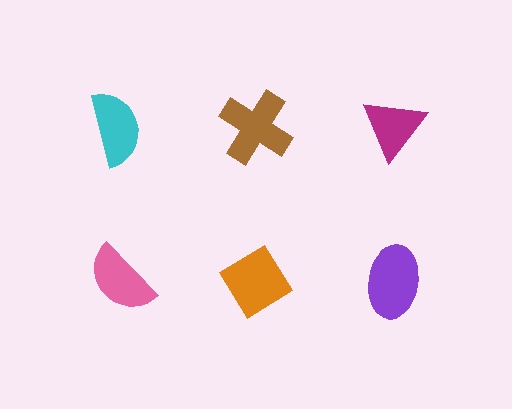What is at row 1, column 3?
A magenta triangle.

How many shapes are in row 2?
3 shapes.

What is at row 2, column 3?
A purple ellipse.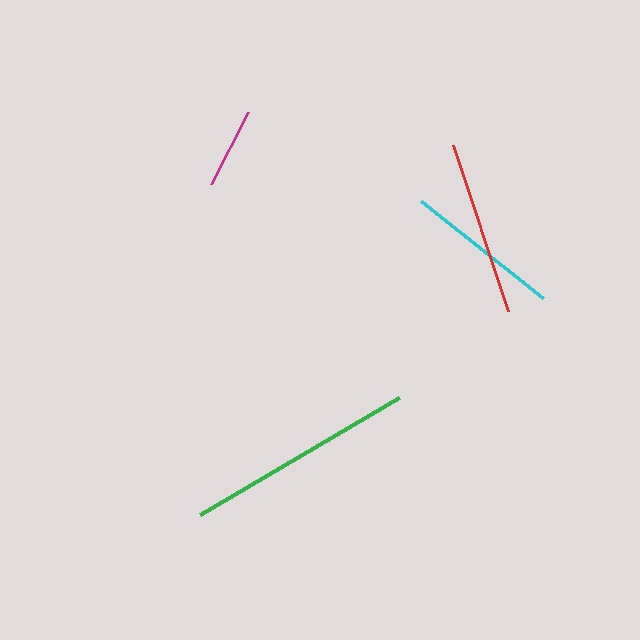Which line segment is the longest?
The green line is the longest at approximately 231 pixels.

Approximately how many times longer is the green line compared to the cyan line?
The green line is approximately 1.5 times the length of the cyan line.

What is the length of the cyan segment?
The cyan segment is approximately 156 pixels long.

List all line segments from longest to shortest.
From longest to shortest: green, red, cyan, magenta.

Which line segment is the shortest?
The magenta line is the shortest at approximately 81 pixels.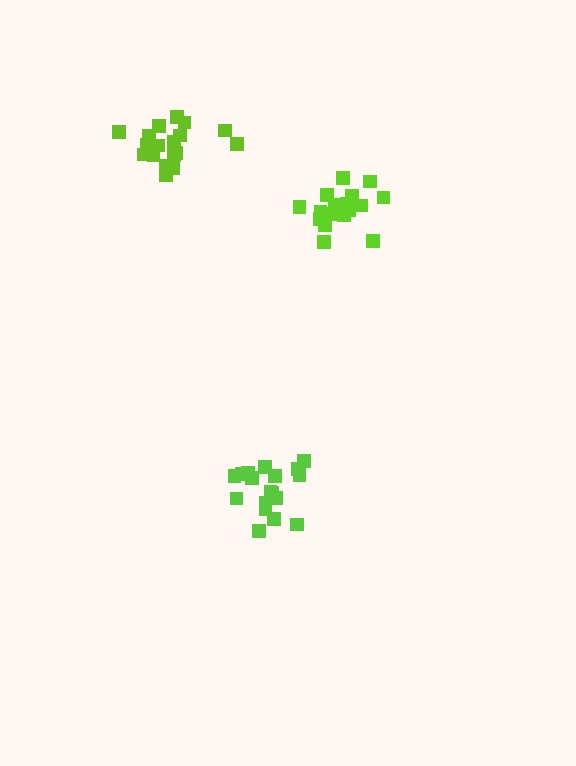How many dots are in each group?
Group 1: 20 dots, Group 2: 18 dots, Group 3: 19 dots (57 total).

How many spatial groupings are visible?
There are 3 spatial groupings.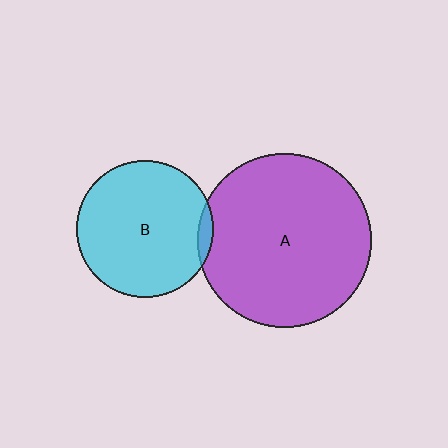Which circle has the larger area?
Circle A (purple).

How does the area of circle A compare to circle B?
Approximately 1.6 times.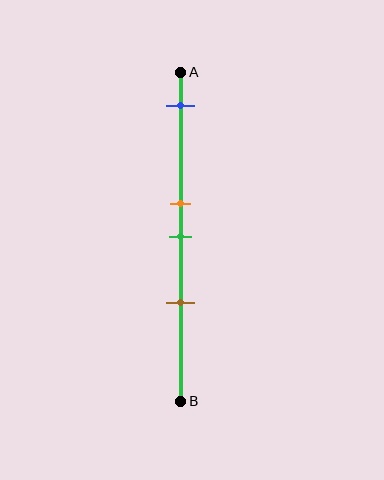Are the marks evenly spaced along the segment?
No, the marks are not evenly spaced.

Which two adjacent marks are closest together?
The orange and green marks are the closest adjacent pair.